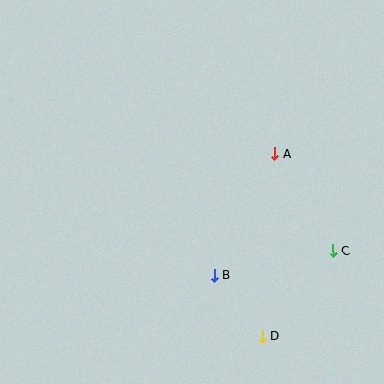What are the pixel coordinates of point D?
Point D is at (262, 337).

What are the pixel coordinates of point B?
Point B is at (214, 275).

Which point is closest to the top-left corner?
Point A is closest to the top-left corner.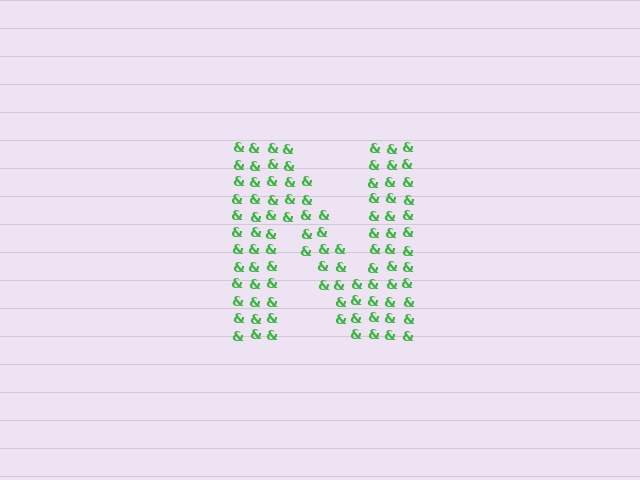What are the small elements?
The small elements are ampersands.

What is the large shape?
The large shape is the letter N.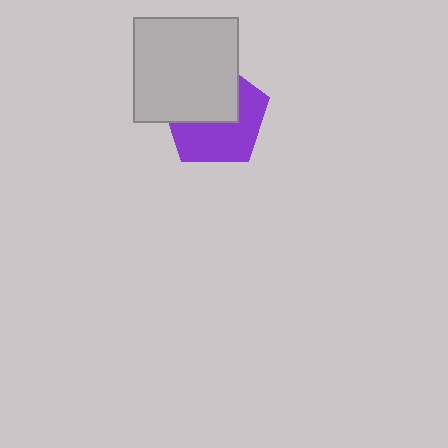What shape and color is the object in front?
The object in front is a light gray square.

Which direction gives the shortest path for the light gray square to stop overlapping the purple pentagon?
Moving toward the upper-left gives the shortest separation.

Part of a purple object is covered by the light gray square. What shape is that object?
It is a pentagon.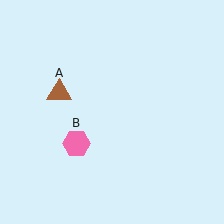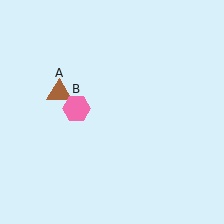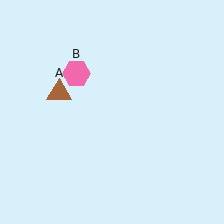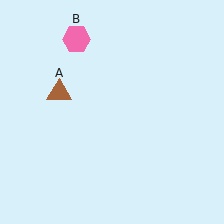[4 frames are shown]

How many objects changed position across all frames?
1 object changed position: pink hexagon (object B).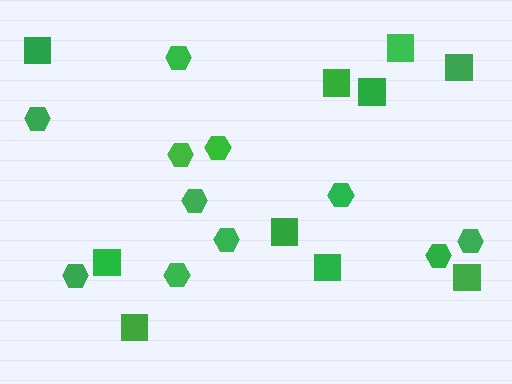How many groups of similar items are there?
There are 2 groups: one group of squares (10) and one group of hexagons (11).